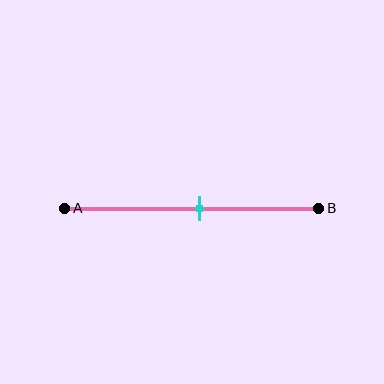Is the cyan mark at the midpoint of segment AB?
No, the mark is at about 55% from A, not at the 50% midpoint.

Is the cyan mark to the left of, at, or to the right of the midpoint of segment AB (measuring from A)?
The cyan mark is to the right of the midpoint of segment AB.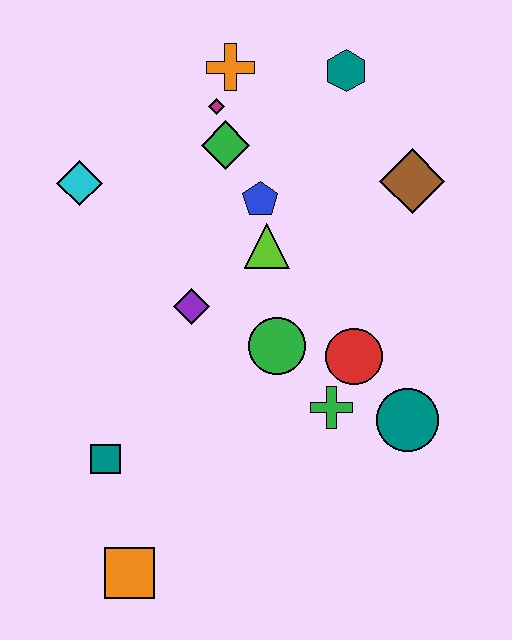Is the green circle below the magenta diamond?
Yes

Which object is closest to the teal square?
The orange square is closest to the teal square.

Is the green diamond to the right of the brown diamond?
No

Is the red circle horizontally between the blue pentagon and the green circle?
No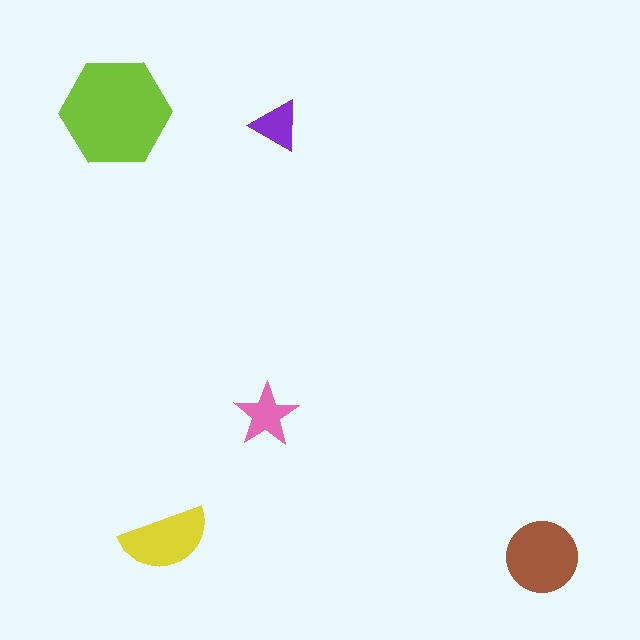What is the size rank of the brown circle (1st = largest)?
2nd.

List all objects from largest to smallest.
The lime hexagon, the brown circle, the yellow semicircle, the pink star, the purple triangle.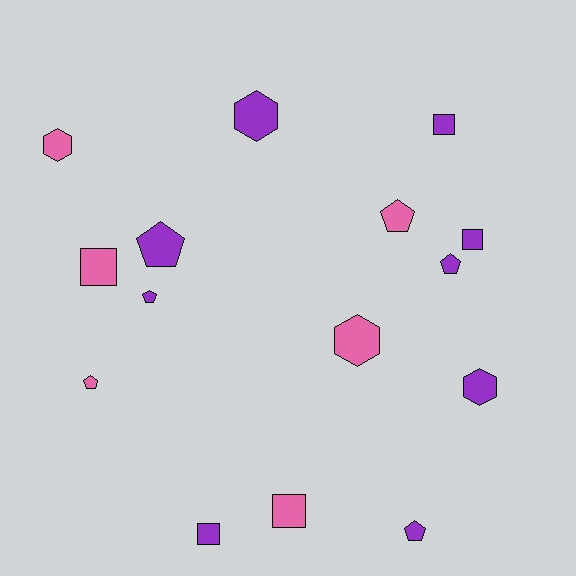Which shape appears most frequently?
Pentagon, with 6 objects.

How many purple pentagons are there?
There are 4 purple pentagons.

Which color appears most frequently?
Purple, with 9 objects.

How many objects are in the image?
There are 15 objects.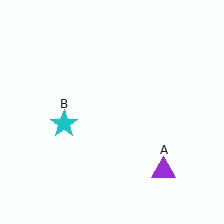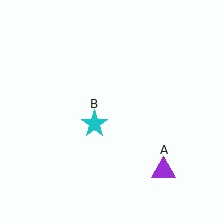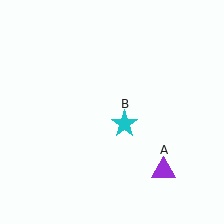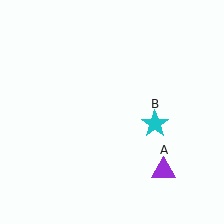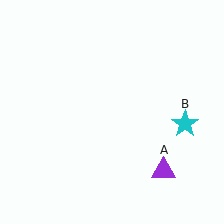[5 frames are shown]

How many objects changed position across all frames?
1 object changed position: cyan star (object B).